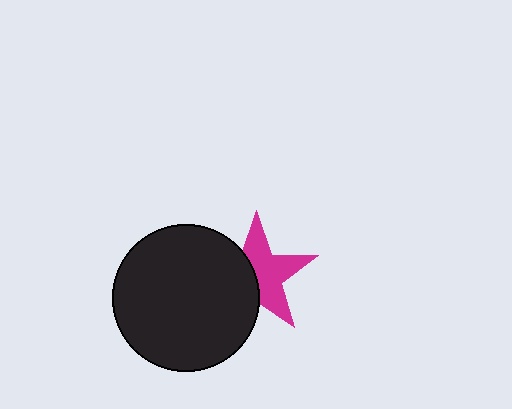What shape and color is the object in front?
The object in front is a black circle.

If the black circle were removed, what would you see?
You would see the complete magenta star.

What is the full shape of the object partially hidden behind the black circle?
The partially hidden object is a magenta star.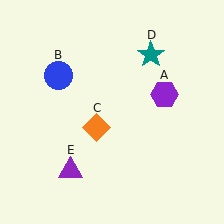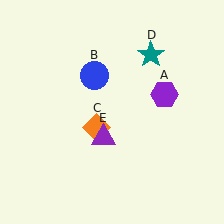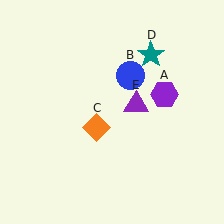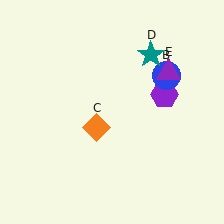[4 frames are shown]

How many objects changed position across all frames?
2 objects changed position: blue circle (object B), purple triangle (object E).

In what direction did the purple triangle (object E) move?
The purple triangle (object E) moved up and to the right.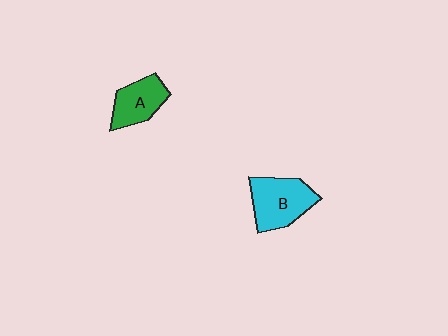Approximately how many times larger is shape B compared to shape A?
Approximately 1.4 times.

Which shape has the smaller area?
Shape A (green).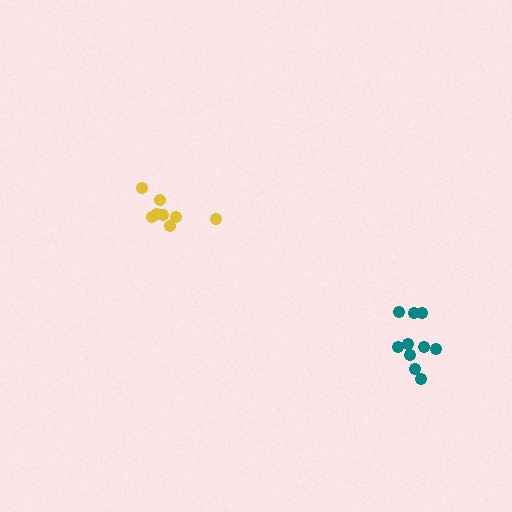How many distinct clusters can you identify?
There are 2 distinct clusters.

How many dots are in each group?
Group 1: 10 dots, Group 2: 8 dots (18 total).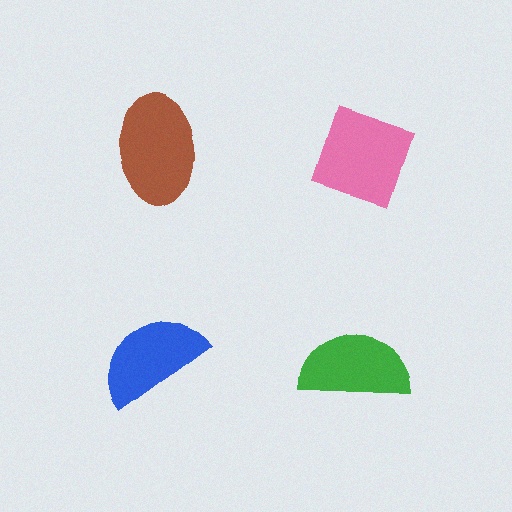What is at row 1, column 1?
A brown ellipse.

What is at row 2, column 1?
A blue semicircle.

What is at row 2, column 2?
A green semicircle.